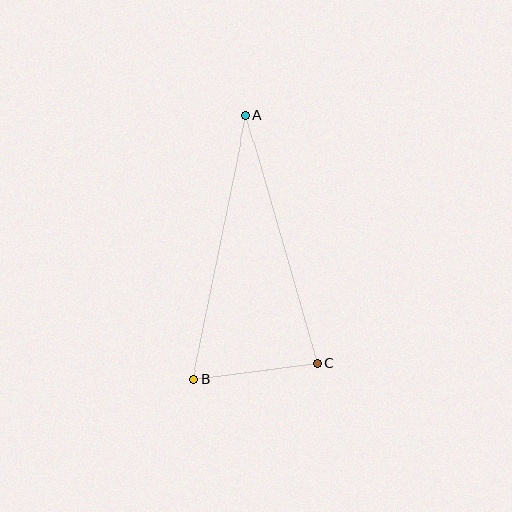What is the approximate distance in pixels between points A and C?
The distance between A and C is approximately 258 pixels.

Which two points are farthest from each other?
Points A and B are farthest from each other.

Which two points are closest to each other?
Points B and C are closest to each other.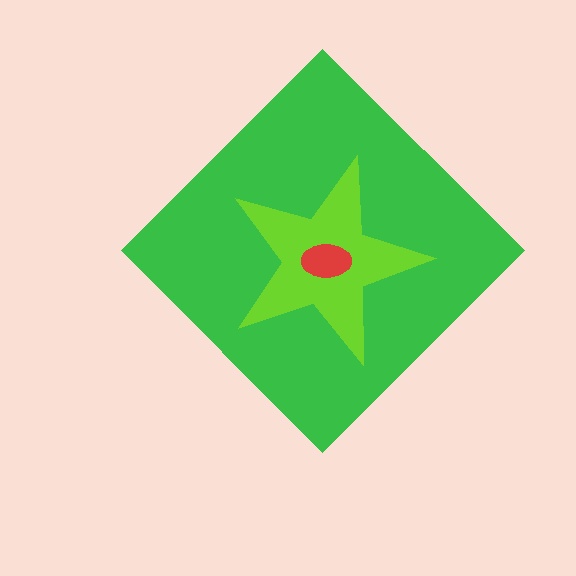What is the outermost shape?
The green diamond.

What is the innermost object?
The red ellipse.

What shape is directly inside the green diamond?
The lime star.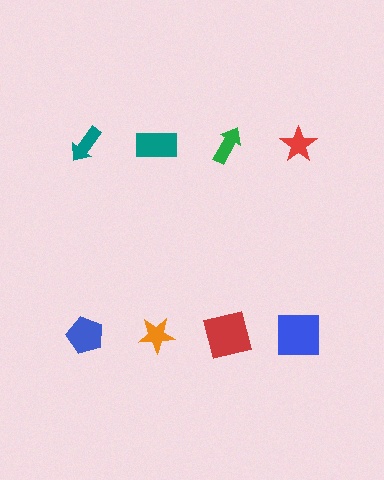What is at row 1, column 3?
A green arrow.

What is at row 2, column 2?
An orange star.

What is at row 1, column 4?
A red star.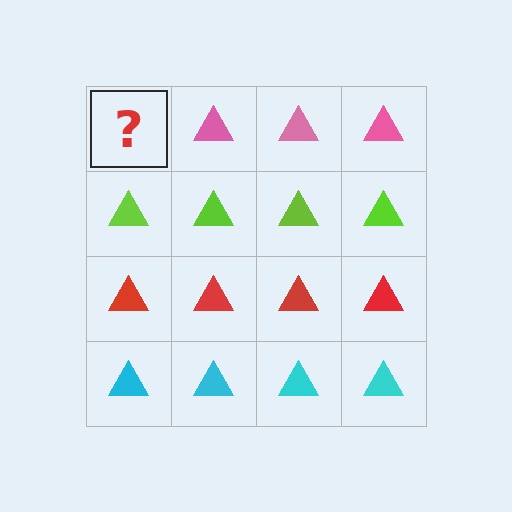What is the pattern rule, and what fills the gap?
The rule is that each row has a consistent color. The gap should be filled with a pink triangle.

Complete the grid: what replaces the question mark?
The question mark should be replaced with a pink triangle.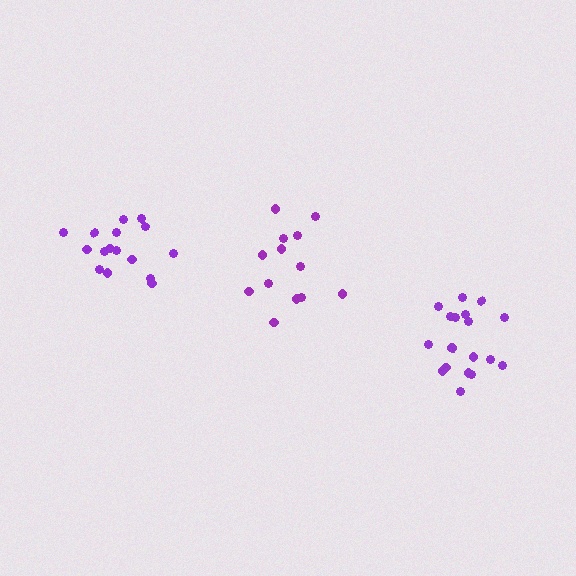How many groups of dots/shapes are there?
There are 3 groups.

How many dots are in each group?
Group 1: 16 dots, Group 2: 13 dots, Group 3: 18 dots (47 total).